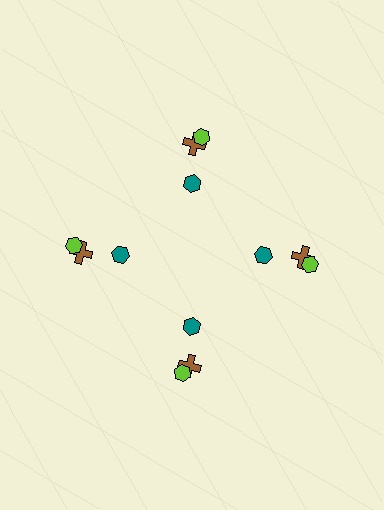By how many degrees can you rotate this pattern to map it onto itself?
The pattern maps onto itself every 90 degrees of rotation.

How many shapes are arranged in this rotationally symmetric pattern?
There are 12 shapes, arranged in 4 groups of 3.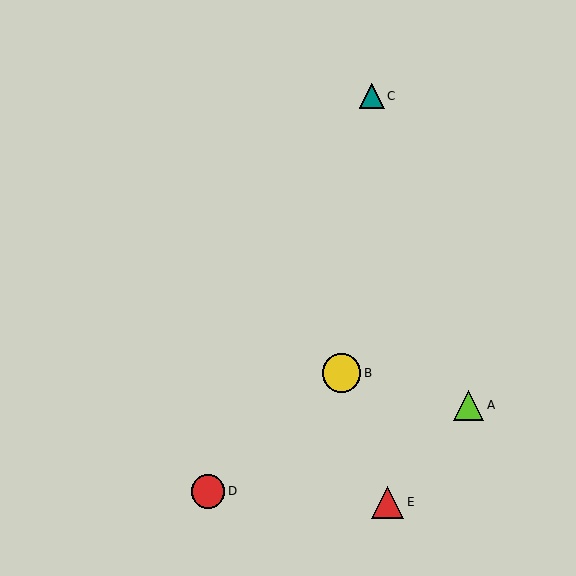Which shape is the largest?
The yellow circle (labeled B) is the largest.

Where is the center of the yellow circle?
The center of the yellow circle is at (342, 373).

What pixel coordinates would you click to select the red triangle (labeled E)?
Click at (387, 502) to select the red triangle E.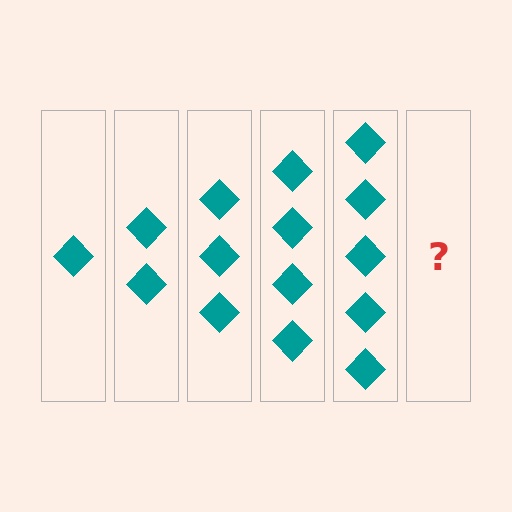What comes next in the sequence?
The next element should be 6 diamonds.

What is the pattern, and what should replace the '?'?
The pattern is that each step adds one more diamond. The '?' should be 6 diamonds.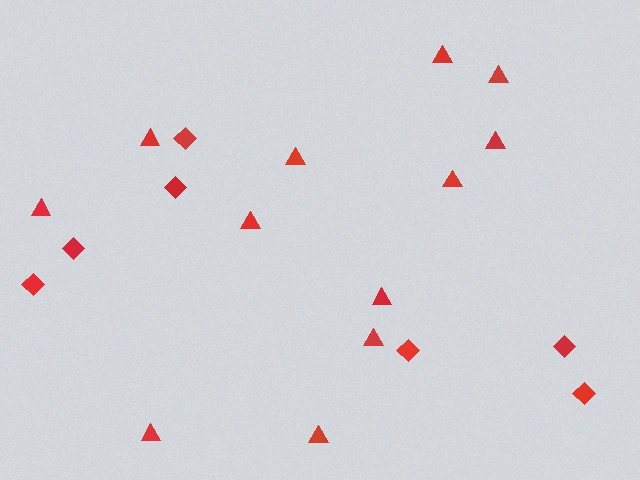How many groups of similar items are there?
There are 2 groups: one group of diamonds (7) and one group of triangles (12).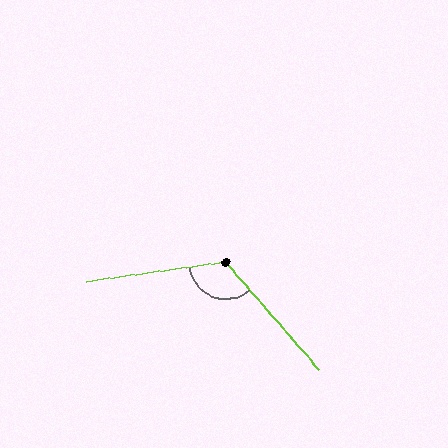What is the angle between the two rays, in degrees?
Approximately 123 degrees.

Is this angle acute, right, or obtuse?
It is obtuse.